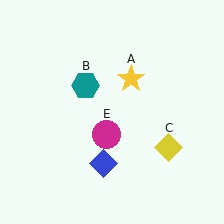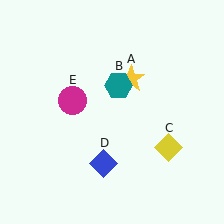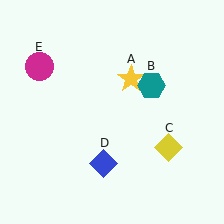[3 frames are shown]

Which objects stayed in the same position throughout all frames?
Yellow star (object A) and yellow diamond (object C) and blue diamond (object D) remained stationary.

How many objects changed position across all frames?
2 objects changed position: teal hexagon (object B), magenta circle (object E).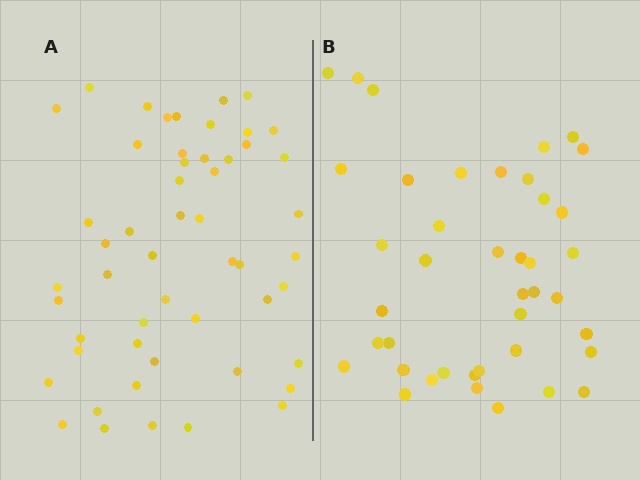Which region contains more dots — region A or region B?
Region A (the left region) has more dots.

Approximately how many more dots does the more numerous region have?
Region A has roughly 12 or so more dots than region B.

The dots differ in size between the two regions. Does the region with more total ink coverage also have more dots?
No. Region B has more total ink coverage because its dots are larger, but region A actually contains more individual dots. Total area can be misleading — the number of items is what matters here.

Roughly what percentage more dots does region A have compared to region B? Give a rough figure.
About 25% more.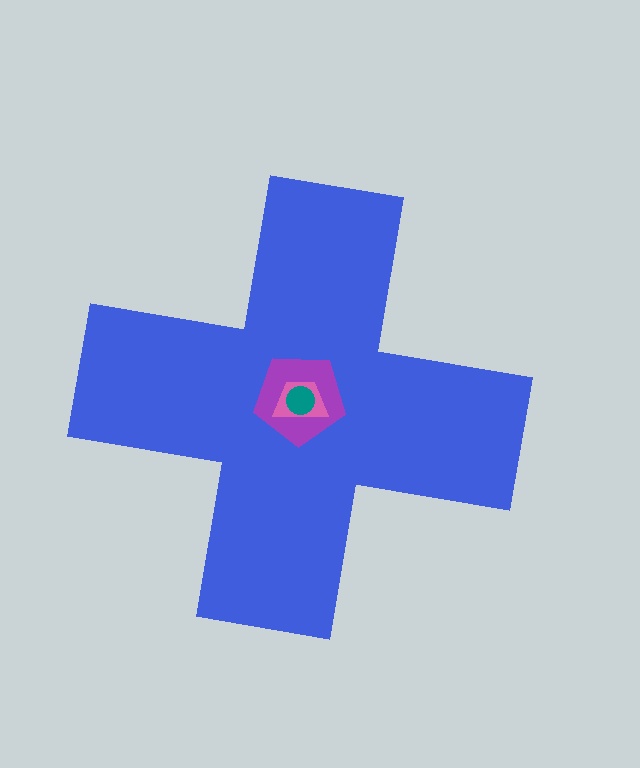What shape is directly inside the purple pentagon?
The pink trapezoid.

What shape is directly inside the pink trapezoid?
The teal circle.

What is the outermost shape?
The blue cross.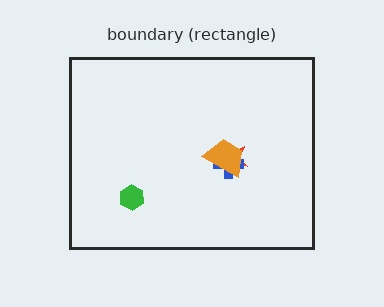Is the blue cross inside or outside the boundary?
Inside.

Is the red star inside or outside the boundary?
Inside.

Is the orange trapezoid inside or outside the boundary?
Inside.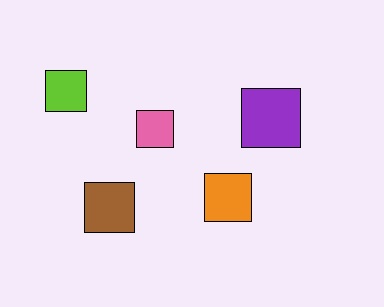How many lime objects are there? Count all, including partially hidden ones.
There is 1 lime object.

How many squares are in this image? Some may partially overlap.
There are 5 squares.